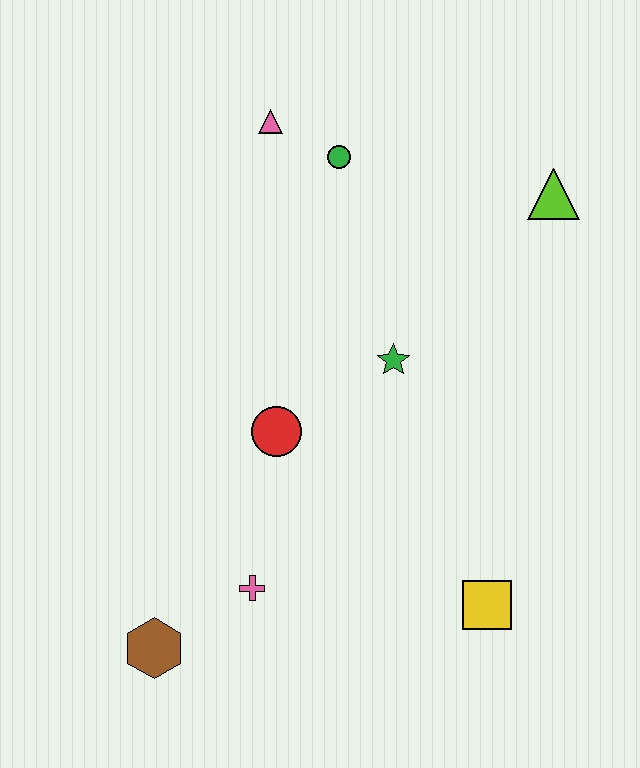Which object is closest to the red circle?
The green star is closest to the red circle.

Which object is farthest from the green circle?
The brown hexagon is farthest from the green circle.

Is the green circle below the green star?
No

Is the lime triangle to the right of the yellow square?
Yes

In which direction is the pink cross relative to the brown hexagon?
The pink cross is to the right of the brown hexagon.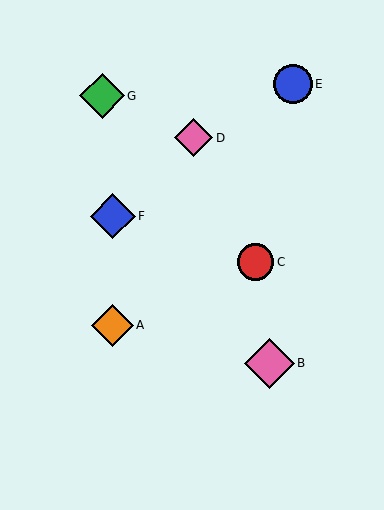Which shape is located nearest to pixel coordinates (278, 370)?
The pink diamond (labeled B) at (269, 363) is nearest to that location.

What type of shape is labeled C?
Shape C is a red circle.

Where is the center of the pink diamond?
The center of the pink diamond is at (269, 363).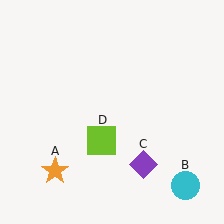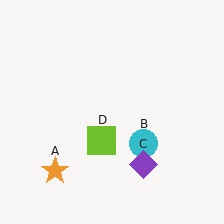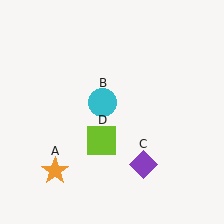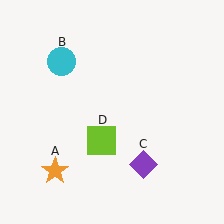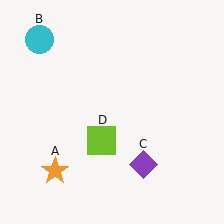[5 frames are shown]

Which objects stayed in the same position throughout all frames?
Orange star (object A) and purple diamond (object C) and lime square (object D) remained stationary.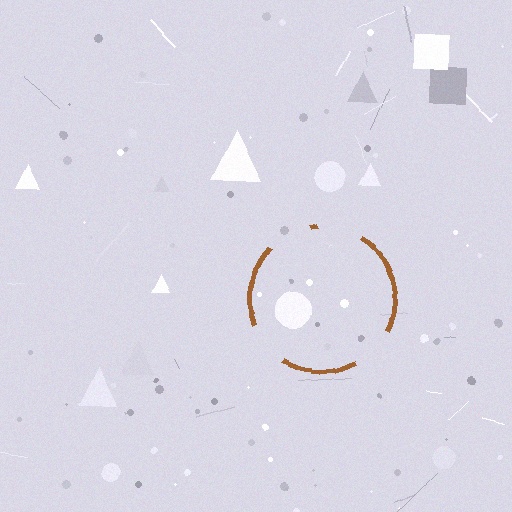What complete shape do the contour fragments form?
The contour fragments form a circle.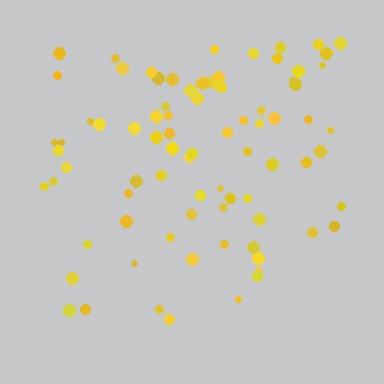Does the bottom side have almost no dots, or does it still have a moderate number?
Still a moderate number, just noticeably fewer than the top.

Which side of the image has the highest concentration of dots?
The top.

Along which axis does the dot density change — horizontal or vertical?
Vertical.